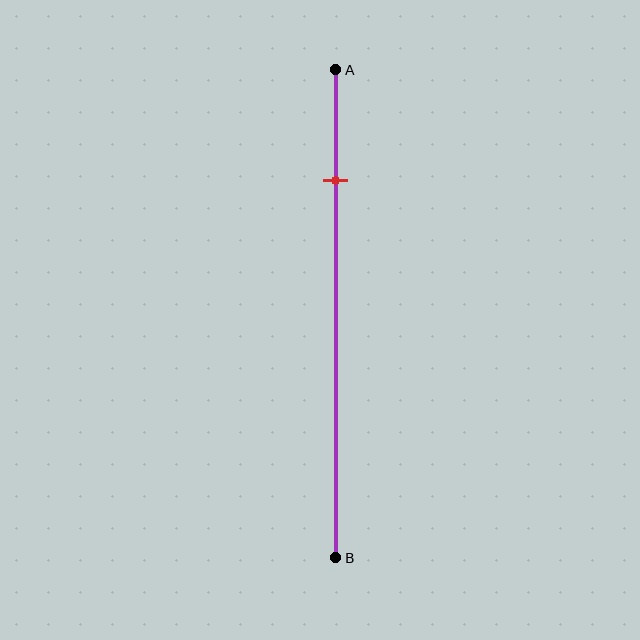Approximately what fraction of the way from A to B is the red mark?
The red mark is approximately 25% of the way from A to B.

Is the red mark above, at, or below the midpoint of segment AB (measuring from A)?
The red mark is above the midpoint of segment AB.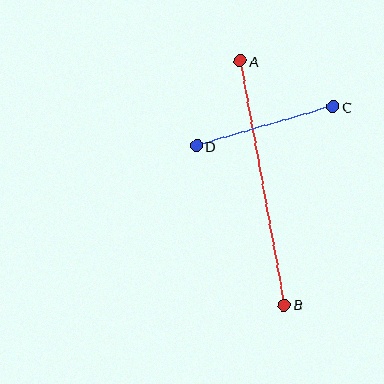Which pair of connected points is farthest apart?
Points A and B are farthest apart.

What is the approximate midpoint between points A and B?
The midpoint is at approximately (262, 183) pixels.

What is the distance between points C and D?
The distance is approximately 142 pixels.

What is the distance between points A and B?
The distance is approximately 248 pixels.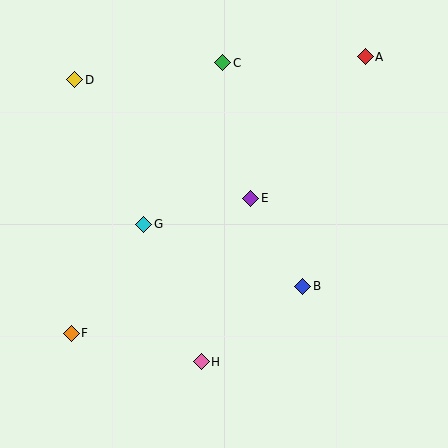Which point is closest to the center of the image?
Point E at (251, 198) is closest to the center.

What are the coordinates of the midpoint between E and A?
The midpoint between E and A is at (308, 128).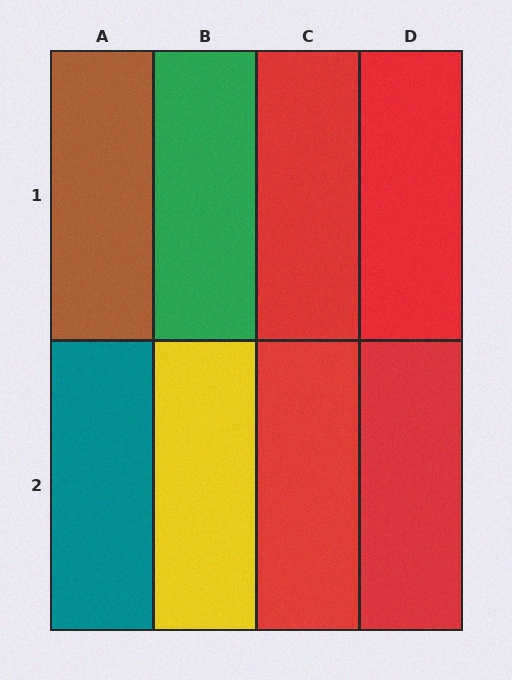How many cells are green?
1 cell is green.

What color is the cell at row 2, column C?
Red.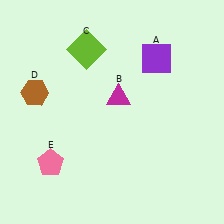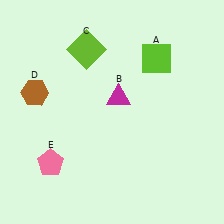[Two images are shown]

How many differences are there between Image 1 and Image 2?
There is 1 difference between the two images.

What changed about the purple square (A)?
In Image 1, A is purple. In Image 2, it changed to lime.